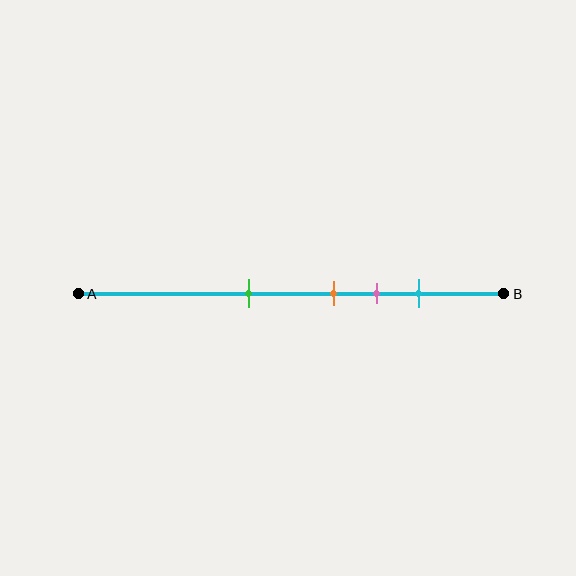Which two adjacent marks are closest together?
The orange and pink marks are the closest adjacent pair.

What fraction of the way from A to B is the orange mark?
The orange mark is approximately 60% (0.6) of the way from A to B.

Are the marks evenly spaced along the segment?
No, the marks are not evenly spaced.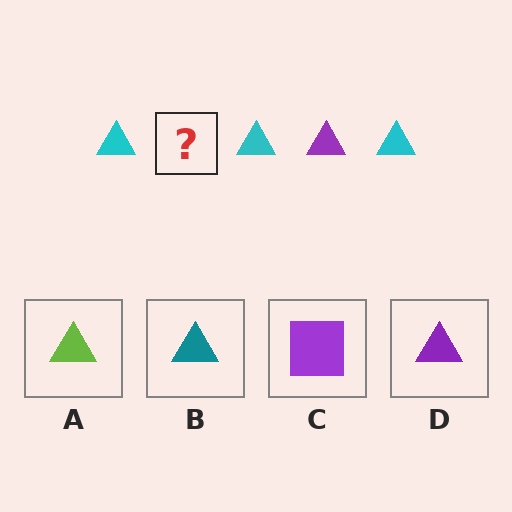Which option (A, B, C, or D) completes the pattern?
D.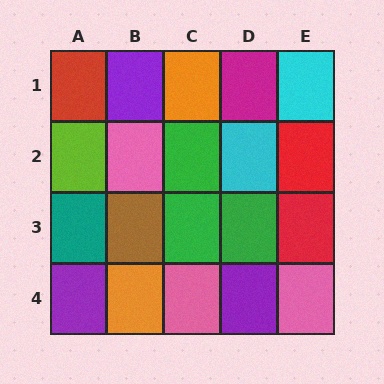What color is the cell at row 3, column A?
Teal.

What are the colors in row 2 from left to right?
Lime, pink, green, cyan, red.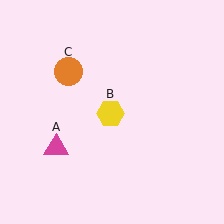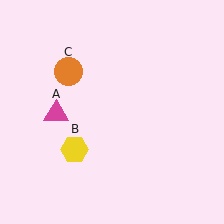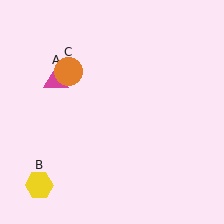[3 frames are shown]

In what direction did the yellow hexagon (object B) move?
The yellow hexagon (object B) moved down and to the left.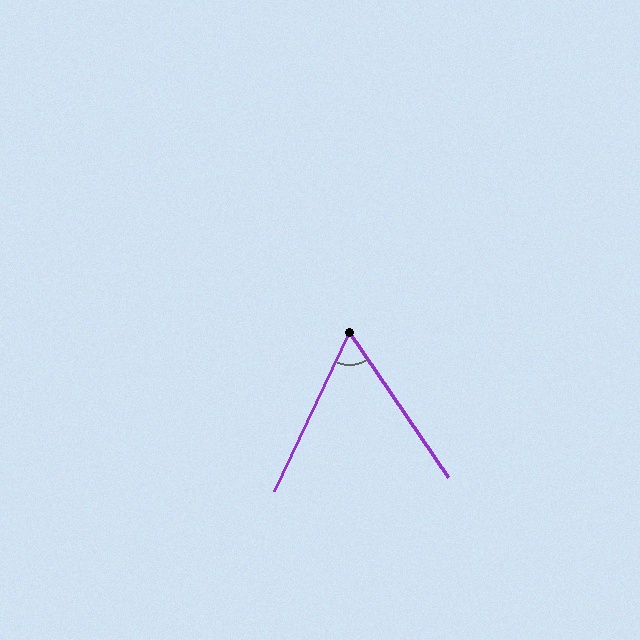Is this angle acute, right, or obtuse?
It is acute.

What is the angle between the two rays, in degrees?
Approximately 60 degrees.